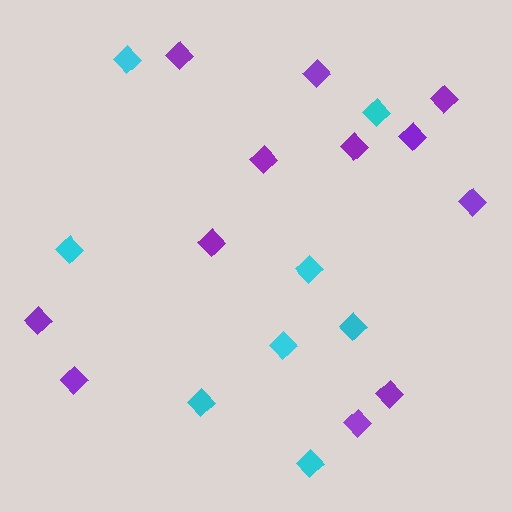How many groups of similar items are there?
There are 2 groups: one group of cyan diamonds (8) and one group of purple diamonds (12).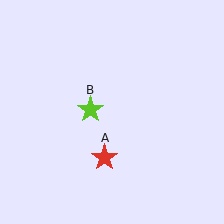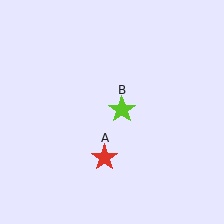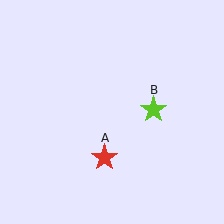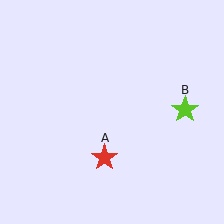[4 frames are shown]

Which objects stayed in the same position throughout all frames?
Red star (object A) remained stationary.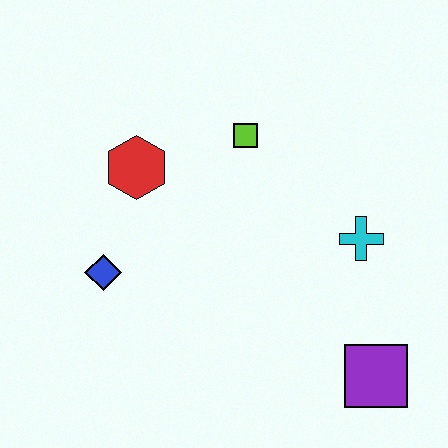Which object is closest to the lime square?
The red hexagon is closest to the lime square.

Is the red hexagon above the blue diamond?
Yes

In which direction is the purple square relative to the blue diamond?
The purple square is to the right of the blue diamond.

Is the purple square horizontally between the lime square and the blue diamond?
No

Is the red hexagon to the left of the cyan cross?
Yes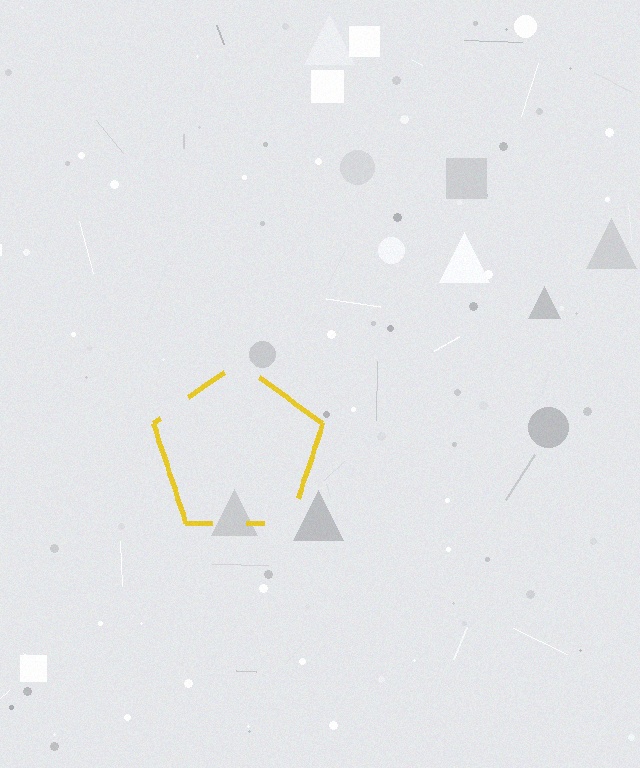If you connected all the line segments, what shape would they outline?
They would outline a pentagon.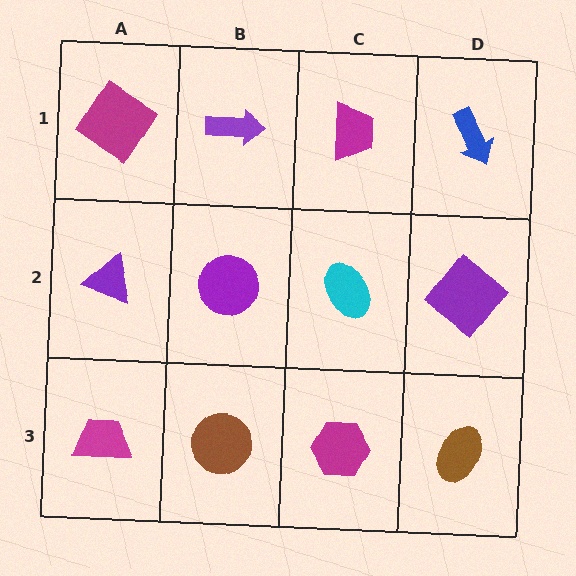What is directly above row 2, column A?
A magenta diamond.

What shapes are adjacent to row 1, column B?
A purple circle (row 2, column B), a magenta diamond (row 1, column A), a magenta trapezoid (row 1, column C).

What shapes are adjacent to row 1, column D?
A purple diamond (row 2, column D), a magenta trapezoid (row 1, column C).